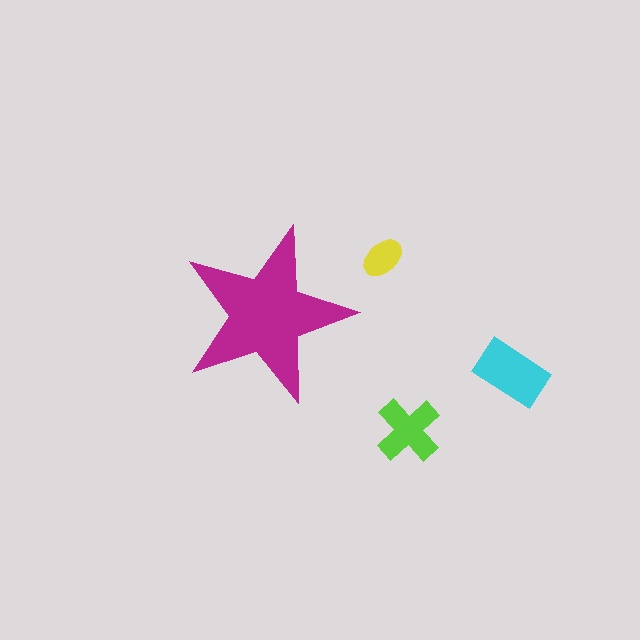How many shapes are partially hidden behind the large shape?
0 shapes are partially hidden.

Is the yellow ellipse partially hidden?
No, the yellow ellipse is fully visible.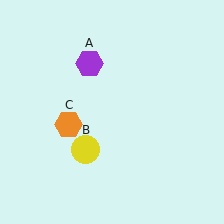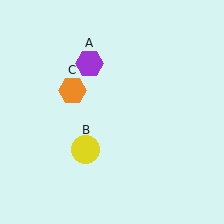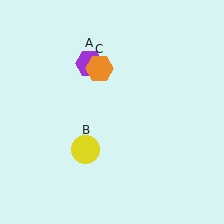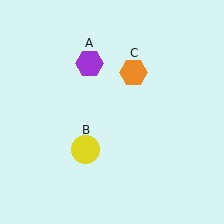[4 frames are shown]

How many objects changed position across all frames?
1 object changed position: orange hexagon (object C).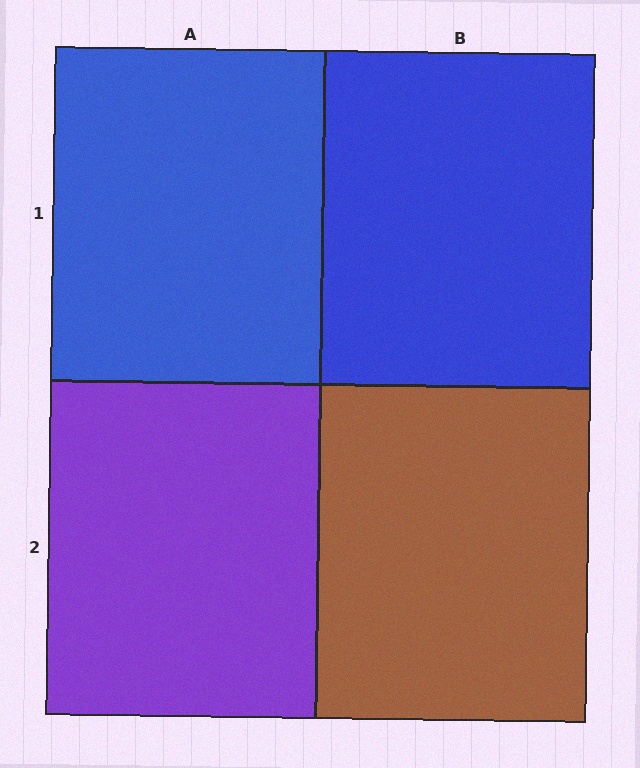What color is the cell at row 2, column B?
Brown.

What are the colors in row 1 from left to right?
Blue, blue.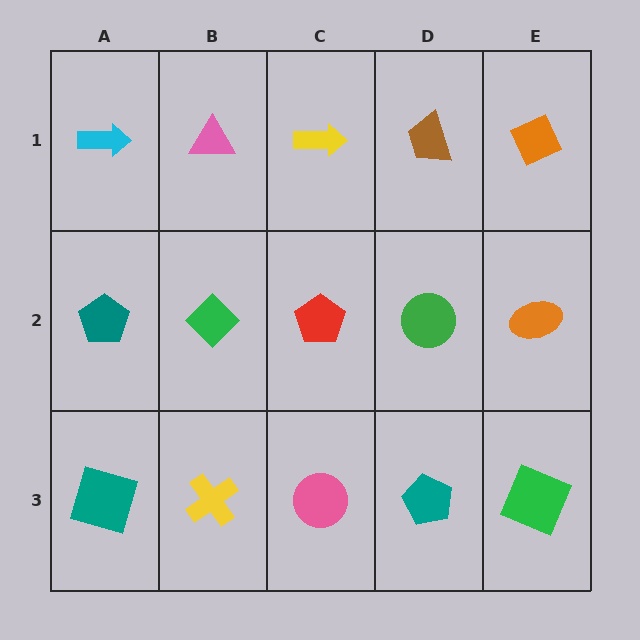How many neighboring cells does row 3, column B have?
3.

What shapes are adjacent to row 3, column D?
A green circle (row 2, column D), a pink circle (row 3, column C), a green square (row 3, column E).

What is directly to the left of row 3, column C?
A yellow cross.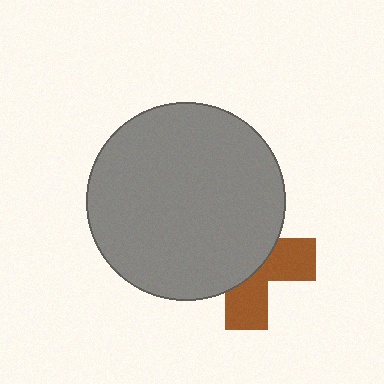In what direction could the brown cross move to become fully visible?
The brown cross could move toward the lower-right. That would shift it out from behind the gray circle entirely.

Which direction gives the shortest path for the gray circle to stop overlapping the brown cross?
Moving toward the upper-left gives the shortest separation.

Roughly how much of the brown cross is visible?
A small part of it is visible (roughly 40%).